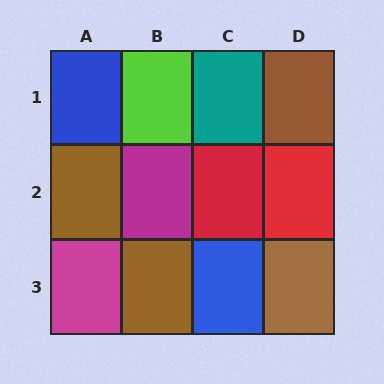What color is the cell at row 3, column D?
Brown.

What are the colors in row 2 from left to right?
Brown, magenta, red, red.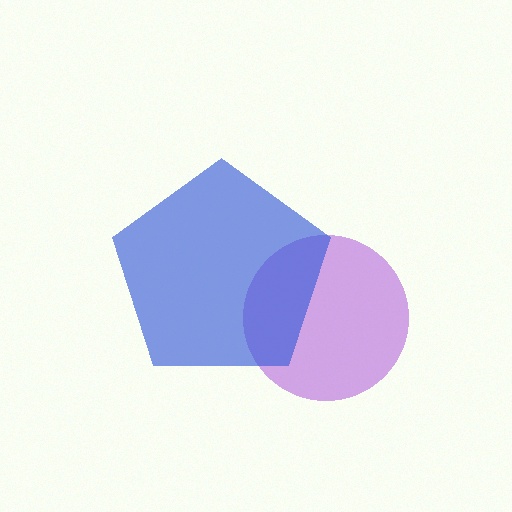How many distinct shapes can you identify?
There are 2 distinct shapes: a purple circle, a blue pentagon.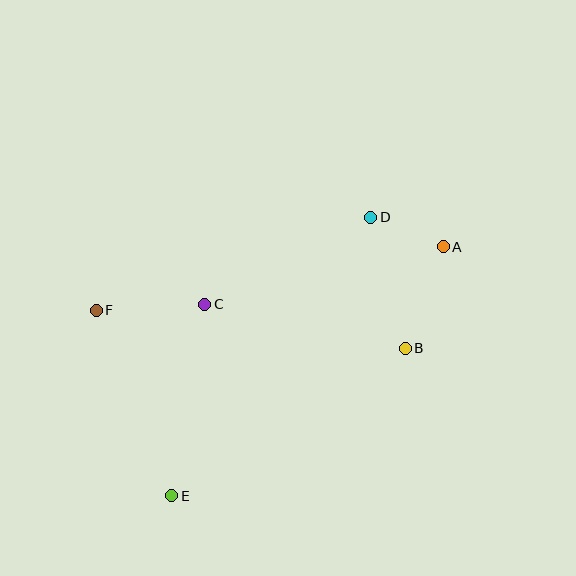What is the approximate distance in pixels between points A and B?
The distance between A and B is approximately 108 pixels.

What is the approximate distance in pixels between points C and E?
The distance between C and E is approximately 194 pixels.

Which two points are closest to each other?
Points A and D are closest to each other.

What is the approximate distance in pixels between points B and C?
The distance between B and C is approximately 206 pixels.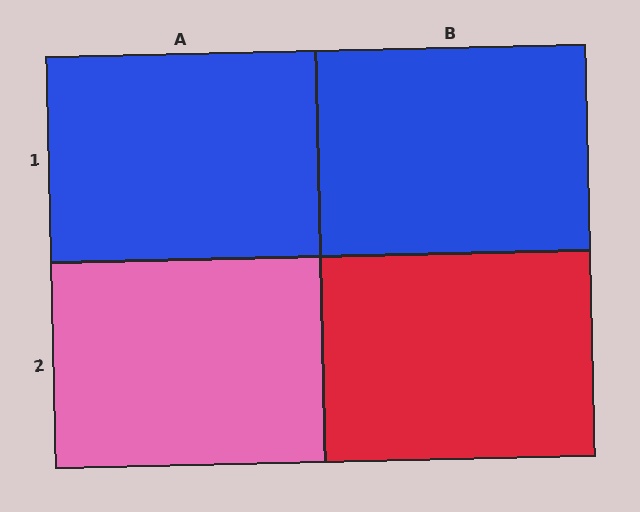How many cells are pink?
1 cell is pink.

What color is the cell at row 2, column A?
Pink.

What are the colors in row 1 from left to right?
Blue, blue.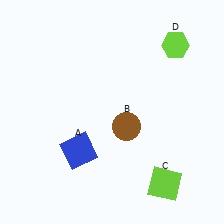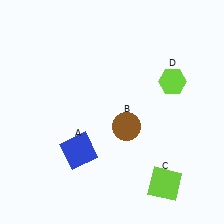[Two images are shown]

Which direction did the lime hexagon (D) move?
The lime hexagon (D) moved down.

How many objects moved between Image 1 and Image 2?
1 object moved between the two images.